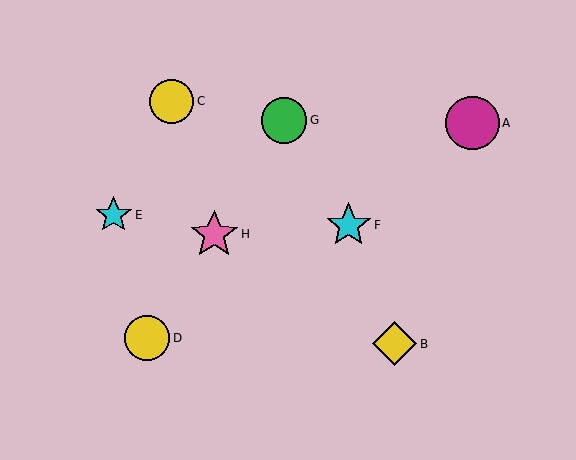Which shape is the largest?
The magenta circle (labeled A) is the largest.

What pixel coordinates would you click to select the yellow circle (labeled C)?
Click at (172, 101) to select the yellow circle C.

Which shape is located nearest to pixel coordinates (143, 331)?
The yellow circle (labeled D) at (147, 338) is nearest to that location.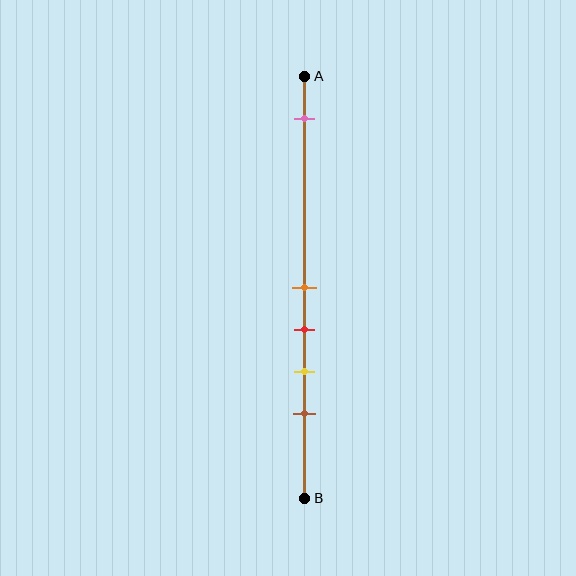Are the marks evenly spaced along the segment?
No, the marks are not evenly spaced.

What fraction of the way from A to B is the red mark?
The red mark is approximately 60% (0.6) of the way from A to B.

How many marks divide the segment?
There are 5 marks dividing the segment.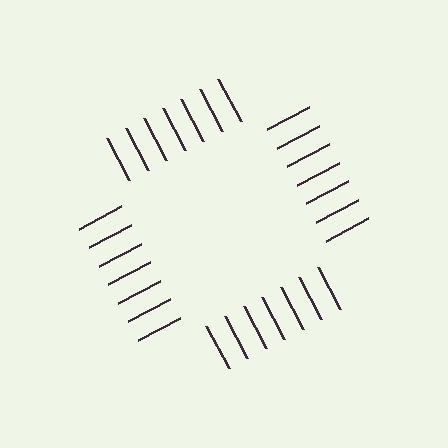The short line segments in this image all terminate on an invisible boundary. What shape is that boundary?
An illusory square — the line segments terminate on its edges but no continuous stroke is drawn.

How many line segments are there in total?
28 — 7 along each of the 4 edges.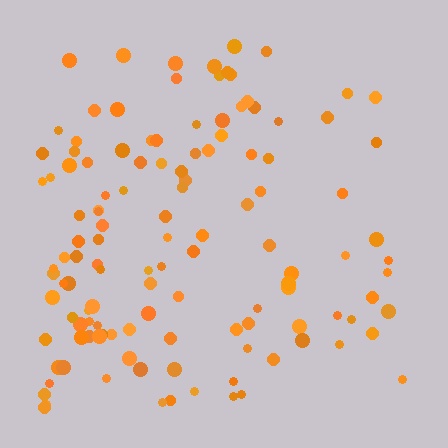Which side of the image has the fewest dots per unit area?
The right.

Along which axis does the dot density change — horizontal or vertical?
Horizontal.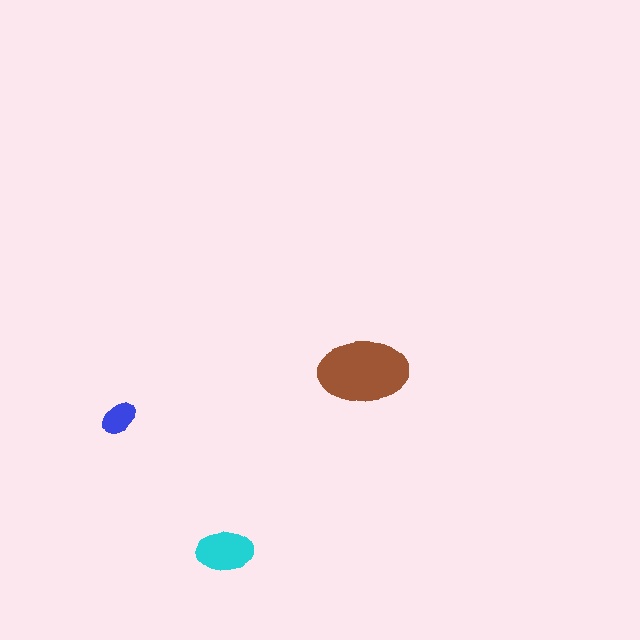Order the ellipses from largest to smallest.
the brown one, the cyan one, the blue one.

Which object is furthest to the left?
The blue ellipse is leftmost.